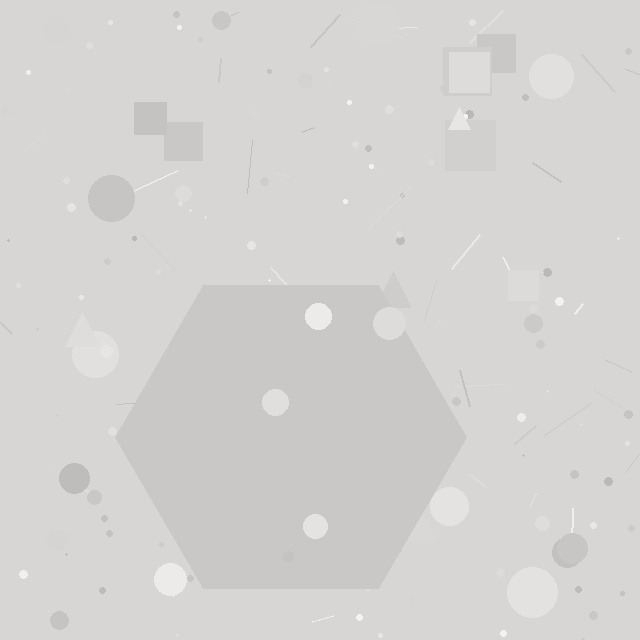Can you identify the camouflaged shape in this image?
The camouflaged shape is a hexagon.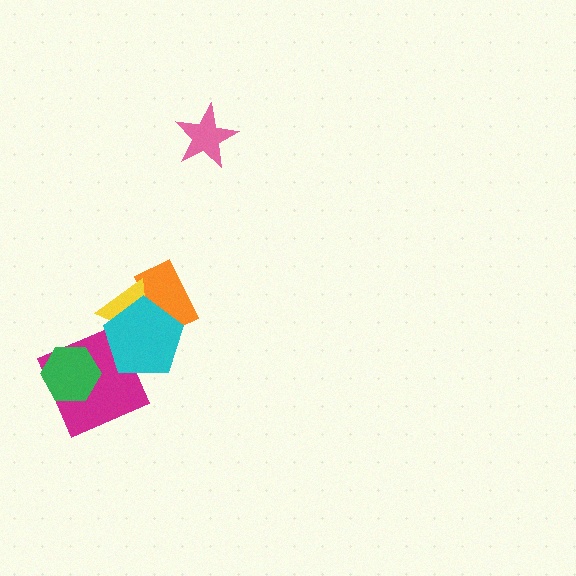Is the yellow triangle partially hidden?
Yes, it is partially covered by another shape.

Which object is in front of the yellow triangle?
The cyan pentagon is in front of the yellow triangle.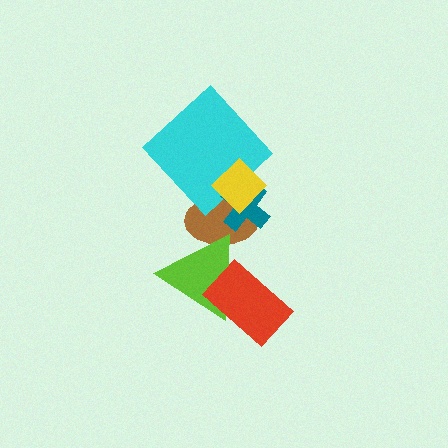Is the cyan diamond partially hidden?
Yes, it is partially covered by another shape.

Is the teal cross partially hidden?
Yes, it is partially covered by another shape.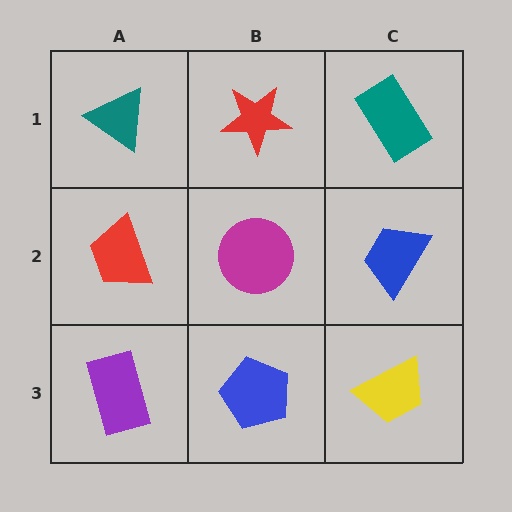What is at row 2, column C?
A blue trapezoid.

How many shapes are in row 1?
3 shapes.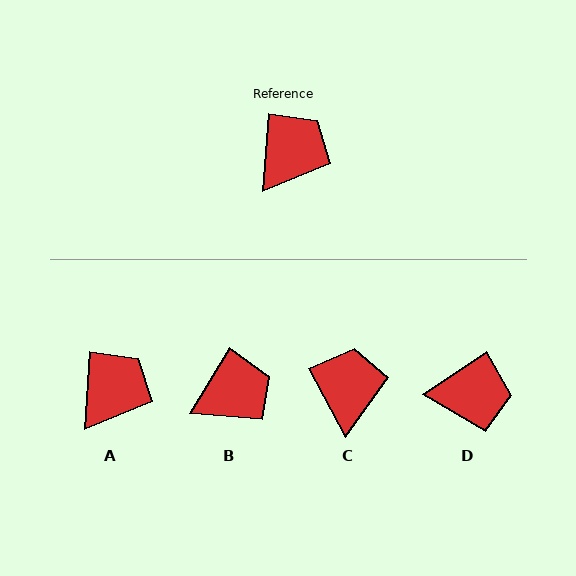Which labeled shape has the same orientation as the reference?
A.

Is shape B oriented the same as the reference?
No, it is off by about 28 degrees.